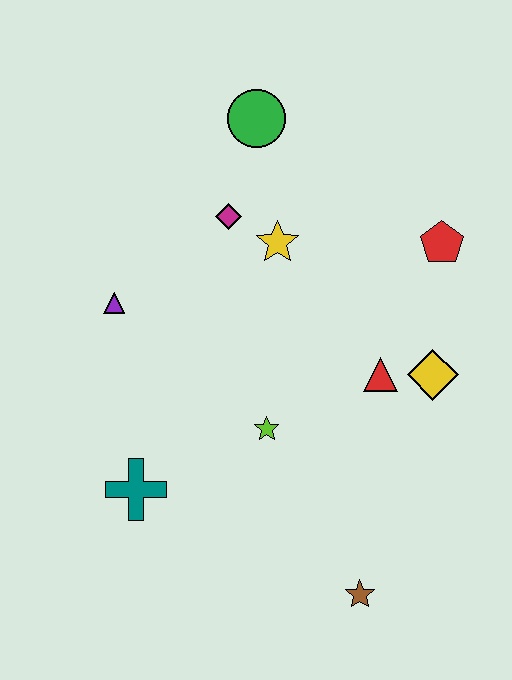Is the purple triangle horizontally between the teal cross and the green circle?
No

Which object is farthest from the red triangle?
The green circle is farthest from the red triangle.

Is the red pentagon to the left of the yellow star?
No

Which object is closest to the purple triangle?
The magenta diamond is closest to the purple triangle.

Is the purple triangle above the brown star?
Yes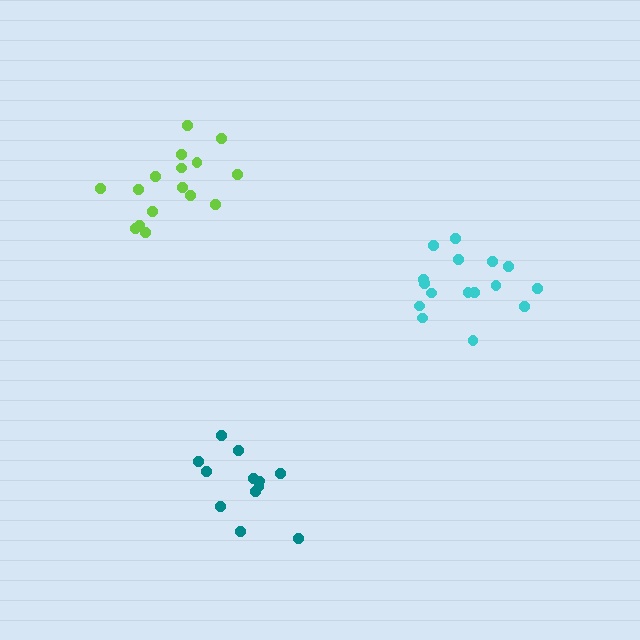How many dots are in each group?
Group 1: 16 dots, Group 2: 12 dots, Group 3: 16 dots (44 total).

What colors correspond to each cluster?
The clusters are colored: cyan, teal, lime.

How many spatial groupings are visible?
There are 3 spatial groupings.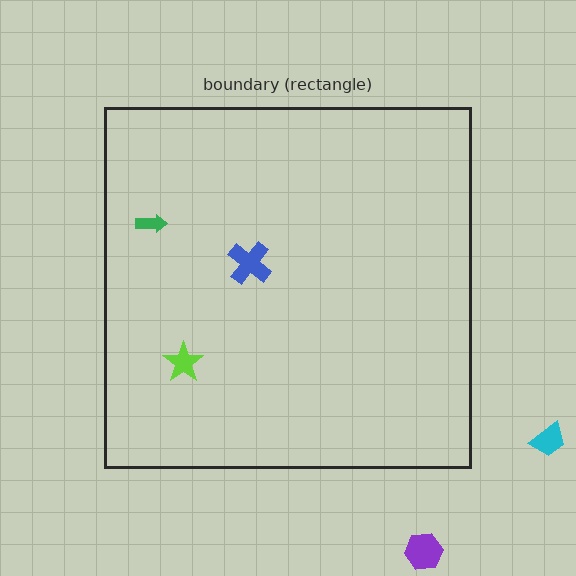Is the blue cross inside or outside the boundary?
Inside.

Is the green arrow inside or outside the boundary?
Inside.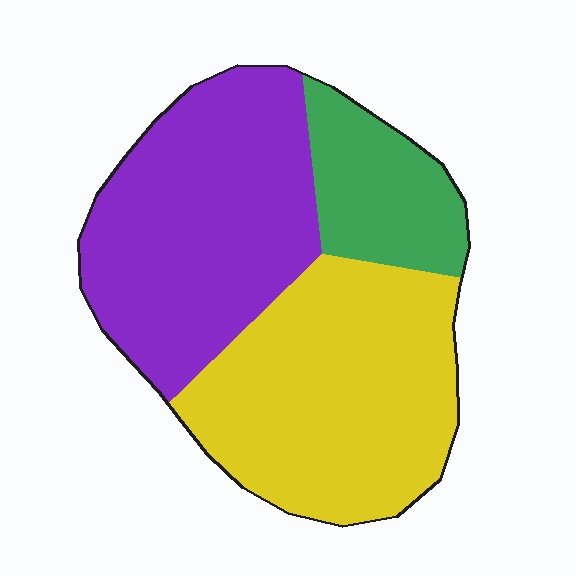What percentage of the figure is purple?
Purple covers roughly 40% of the figure.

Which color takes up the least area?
Green, at roughly 15%.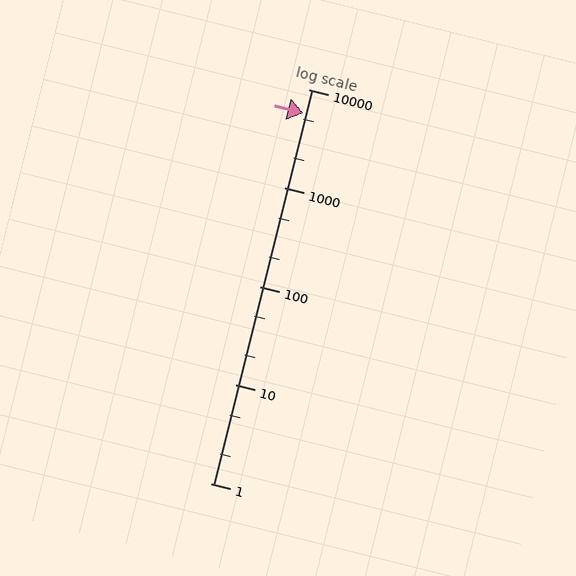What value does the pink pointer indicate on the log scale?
The pointer indicates approximately 5800.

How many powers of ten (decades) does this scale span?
The scale spans 4 decades, from 1 to 10000.